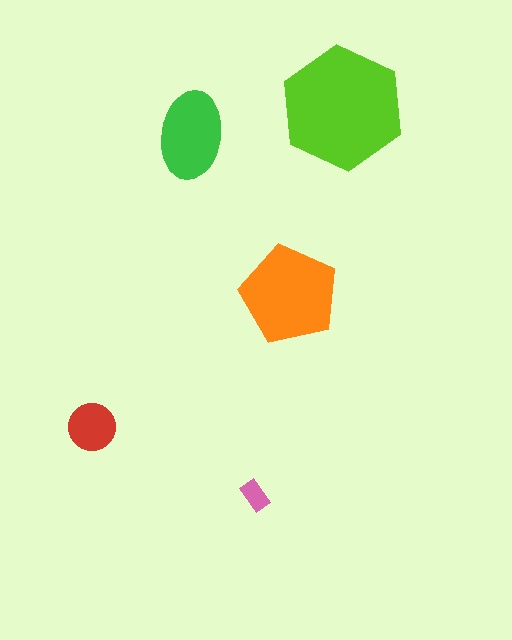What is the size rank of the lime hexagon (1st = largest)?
1st.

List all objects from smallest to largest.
The pink rectangle, the red circle, the green ellipse, the orange pentagon, the lime hexagon.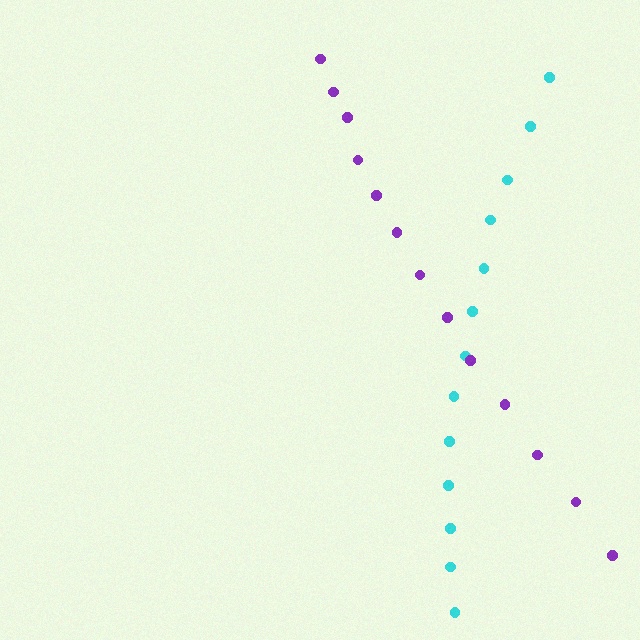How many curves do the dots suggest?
There are 2 distinct paths.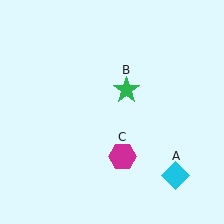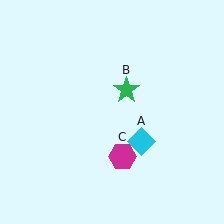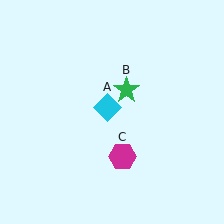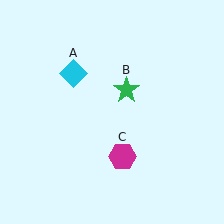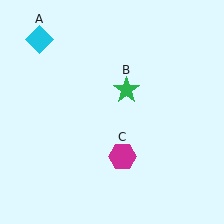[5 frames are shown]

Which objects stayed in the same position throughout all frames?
Green star (object B) and magenta hexagon (object C) remained stationary.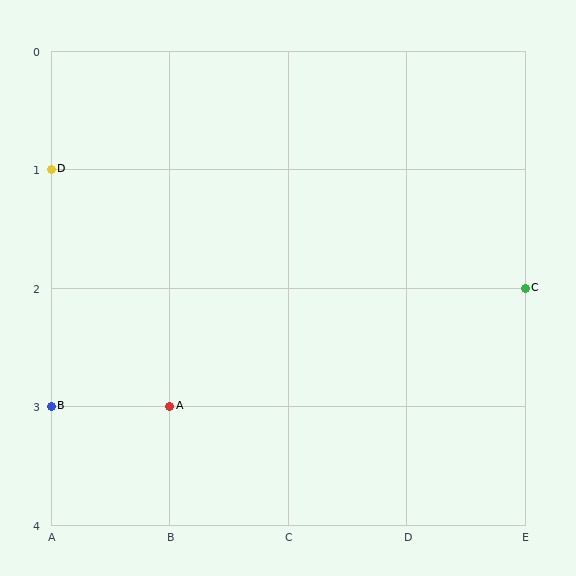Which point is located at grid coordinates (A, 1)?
Point D is at (A, 1).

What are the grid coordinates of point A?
Point A is at grid coordinates (B, 3).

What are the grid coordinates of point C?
Point C is at grid coordinates (E, 2).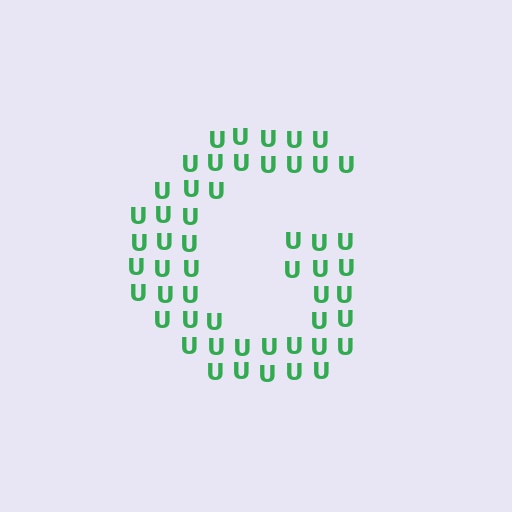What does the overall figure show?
The overall figure shows the letter G.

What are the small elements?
The small elements are letter U's.